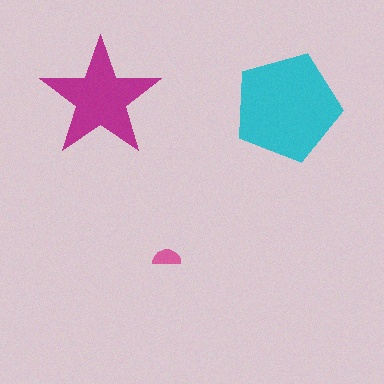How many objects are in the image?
There are 3 objects in the image.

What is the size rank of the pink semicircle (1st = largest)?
3rd.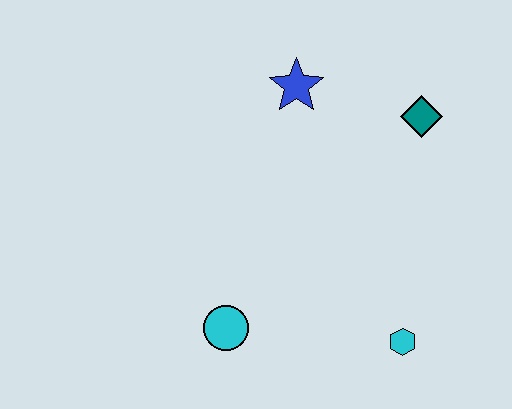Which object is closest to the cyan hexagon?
The cyan circle is closest to the cyan hexagon.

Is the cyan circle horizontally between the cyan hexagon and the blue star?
No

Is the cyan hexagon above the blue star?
No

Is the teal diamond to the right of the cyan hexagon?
Yes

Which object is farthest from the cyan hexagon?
The blue star is farthest from the cyan hexagon.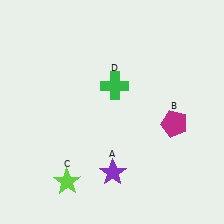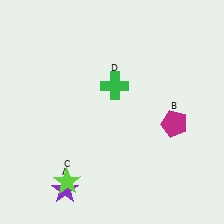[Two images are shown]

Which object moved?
The purple star (A) moved left.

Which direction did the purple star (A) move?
The purple star (A) moved left.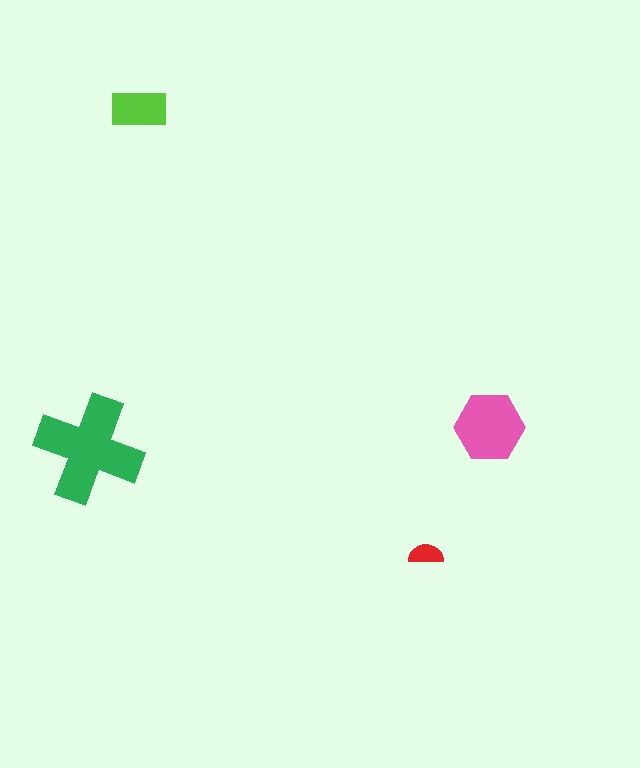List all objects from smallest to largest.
The red semicircle, the lime rectangle, the pink hexagon, the green cross.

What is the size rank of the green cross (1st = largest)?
1st.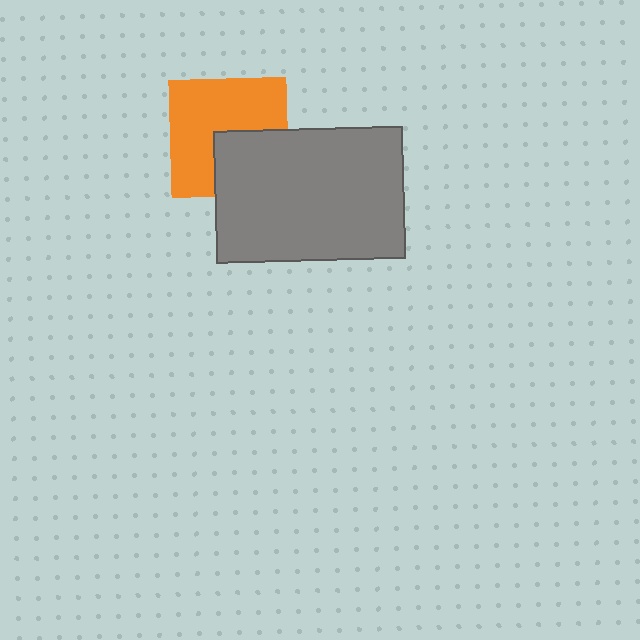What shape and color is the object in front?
The object in front is a gray rectangle.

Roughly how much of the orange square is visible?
About half of it is visible (roughly 64%).